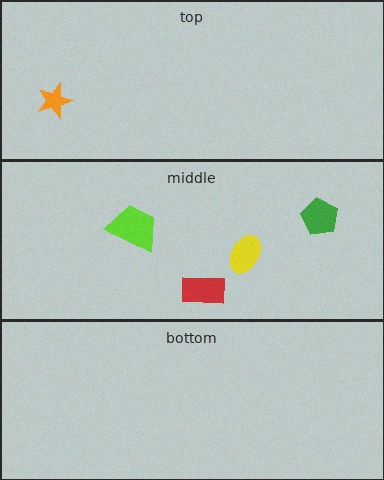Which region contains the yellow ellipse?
The middle region.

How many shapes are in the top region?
1.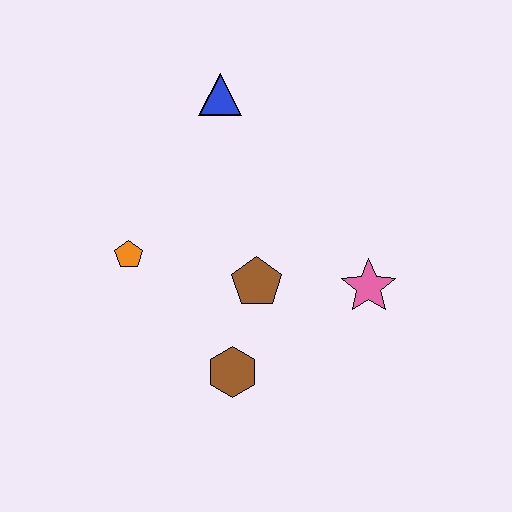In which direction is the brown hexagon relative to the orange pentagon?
The brown hexagon is below the orange pentagon.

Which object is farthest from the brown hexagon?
The blue triangle is farthest from the brown hexagon.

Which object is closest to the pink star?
The brown pentagon is closest to the pink star.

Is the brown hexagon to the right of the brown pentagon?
No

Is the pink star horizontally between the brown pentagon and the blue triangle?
No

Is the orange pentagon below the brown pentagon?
No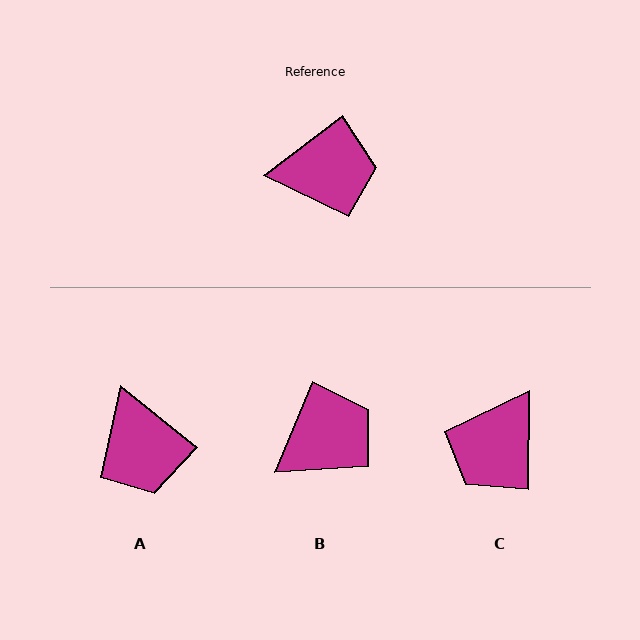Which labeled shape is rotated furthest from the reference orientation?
C, about 128 degrees away.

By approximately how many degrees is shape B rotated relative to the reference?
Approximately 30 degrees counter-clockwise.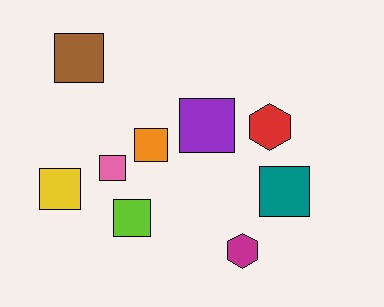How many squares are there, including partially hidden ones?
There are 7 squares.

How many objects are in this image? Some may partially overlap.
There are 9 objects.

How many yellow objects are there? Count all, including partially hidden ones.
There is 1 yellow object.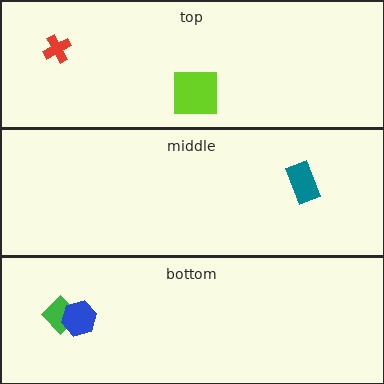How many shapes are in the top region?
2.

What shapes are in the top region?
The lime square, the red cross.